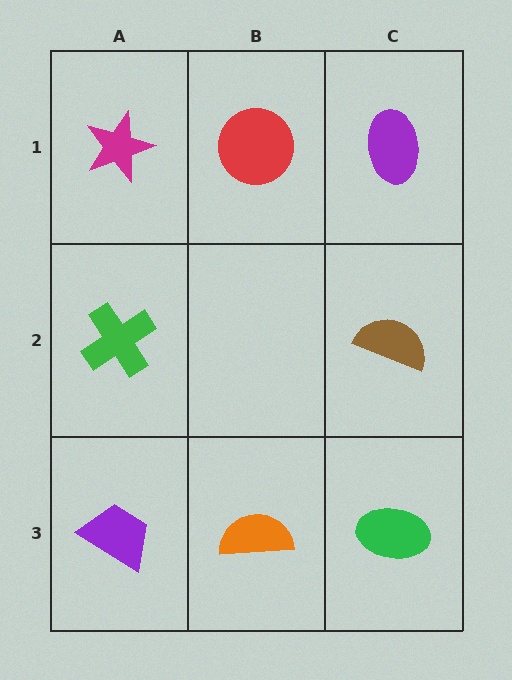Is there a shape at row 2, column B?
No, that cell is empty.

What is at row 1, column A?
A magenta star.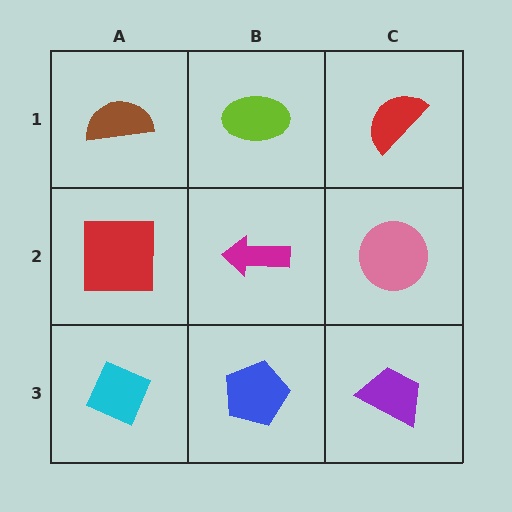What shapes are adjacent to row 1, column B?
A magenta arrow (row 2, column B), a brown semicircle (row 1, column A), a red semicircle (row 1, column C).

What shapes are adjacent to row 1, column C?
A pink circle (row 2, column C), a lime ellipse (row 1, column B).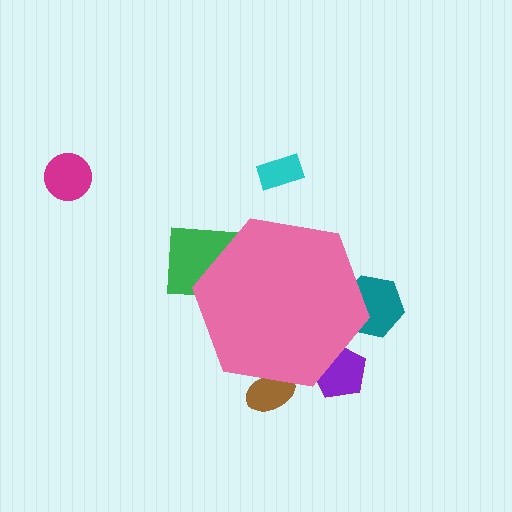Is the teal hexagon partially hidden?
Yes, the teal hexagon is partially hidden behind the pink hexagon.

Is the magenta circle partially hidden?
No, the magenta circle is fully visible.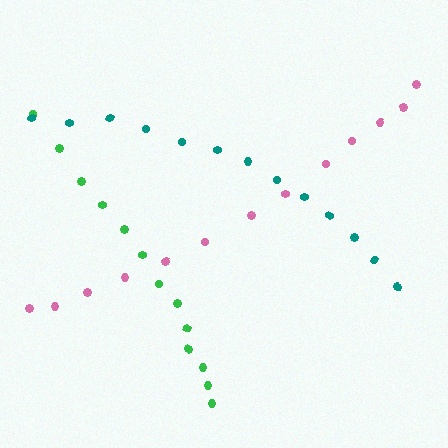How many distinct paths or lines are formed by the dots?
There are 3 distinct paths.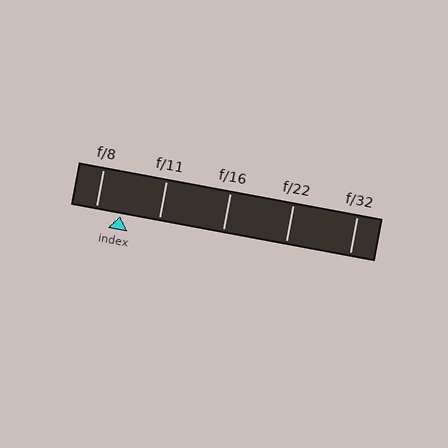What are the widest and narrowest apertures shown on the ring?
The widest aperture shown is f/8 and the narrowest is f/32.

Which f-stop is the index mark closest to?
The index mark is closest to f/8.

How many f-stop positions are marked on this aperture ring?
There are 5 f-stop positions marked.